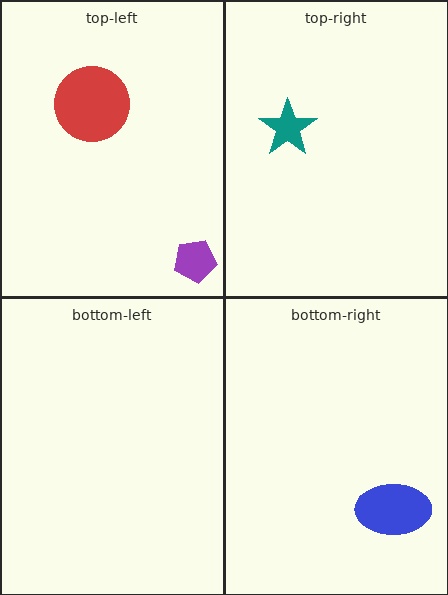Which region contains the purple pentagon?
The top-left region.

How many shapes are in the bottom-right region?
1.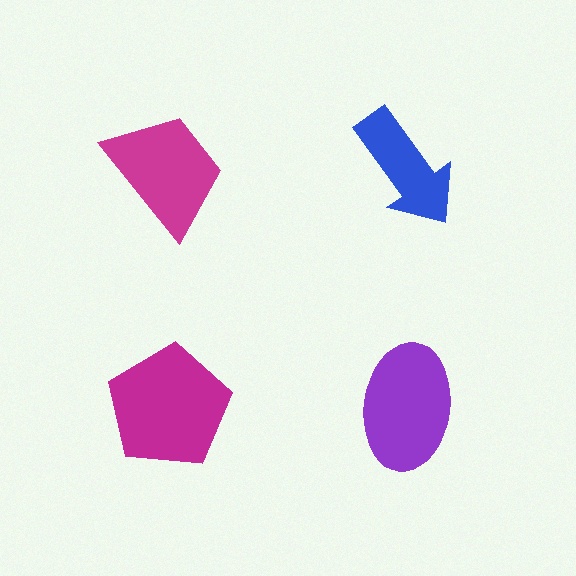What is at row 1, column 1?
A magenta trapezoid.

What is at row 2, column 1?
A magenta pentagon.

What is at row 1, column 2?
A blue arrow.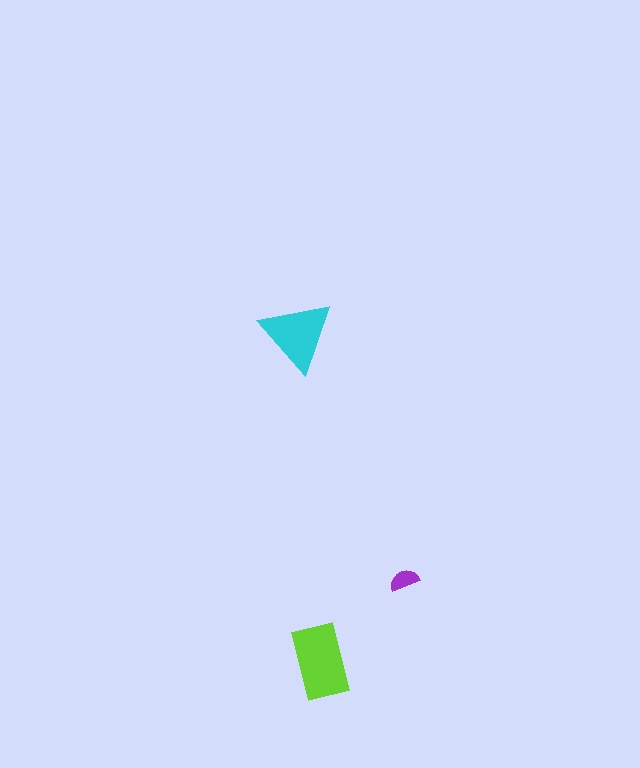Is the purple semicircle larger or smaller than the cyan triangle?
Smaller.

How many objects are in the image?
There are 3 objects in the image.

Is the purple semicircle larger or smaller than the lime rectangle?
Smaller.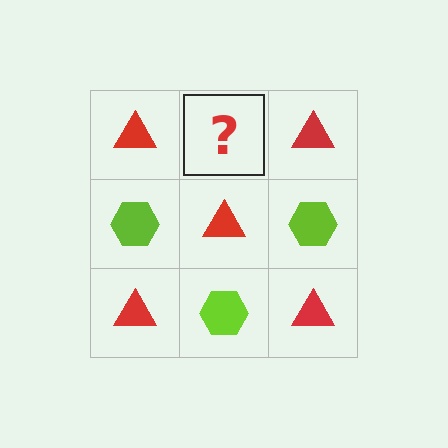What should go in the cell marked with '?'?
The missing cell should contain a lime hexagon.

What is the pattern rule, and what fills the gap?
The rule is that it alternates red triangle and lime hexagon in a checkerboard pattern. The gap should be filled with a lime hexagon.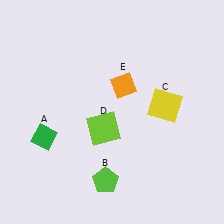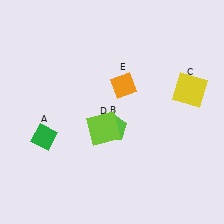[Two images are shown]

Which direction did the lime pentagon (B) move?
The lime pentagon (B) moved up.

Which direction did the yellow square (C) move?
The yellow square (C) moved right.